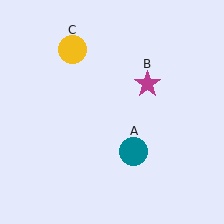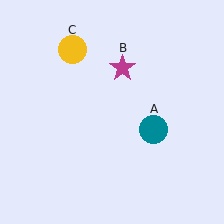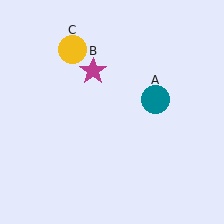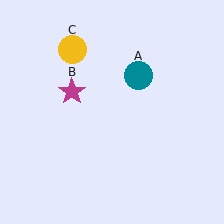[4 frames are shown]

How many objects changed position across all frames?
2 objects changed position: teal circle (object A), magenta star (object B).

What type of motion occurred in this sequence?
The teal circle (object A), magenta star (object B) rotated counterclockwise around the center of the scene.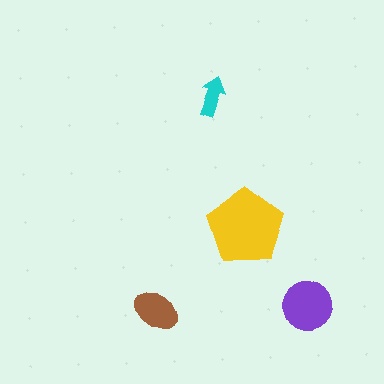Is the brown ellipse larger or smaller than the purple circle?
Smaller.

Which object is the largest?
The yellow pentagon.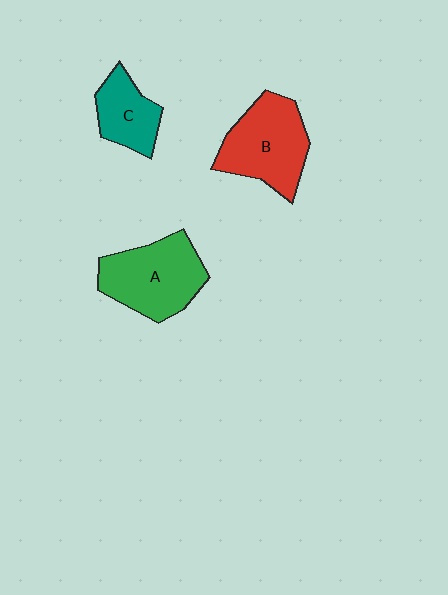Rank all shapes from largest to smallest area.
From largest to smallest: A (green), B (red), C (teal).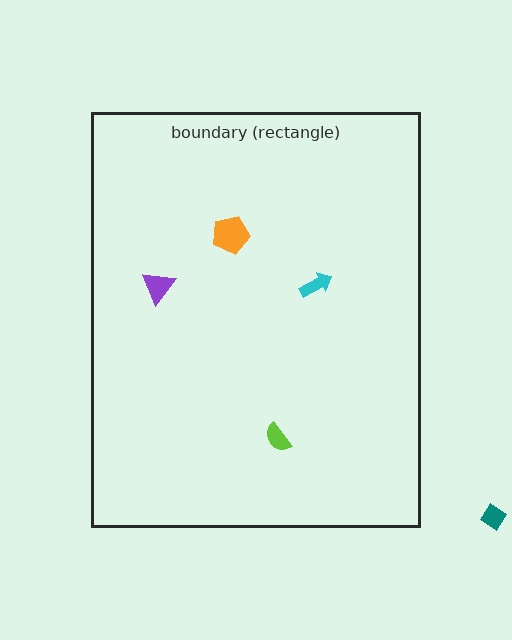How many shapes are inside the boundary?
4 inside, 1 outside.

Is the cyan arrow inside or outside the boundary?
Inside.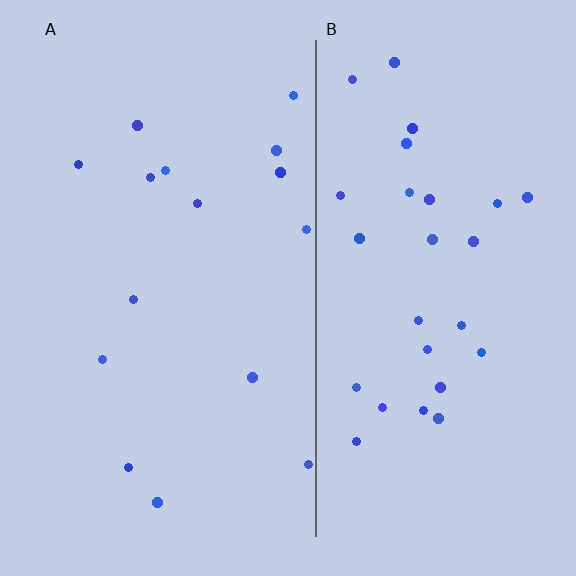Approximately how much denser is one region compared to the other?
Approximately 1.8× — region B over region A.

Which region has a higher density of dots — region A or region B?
B (the right).